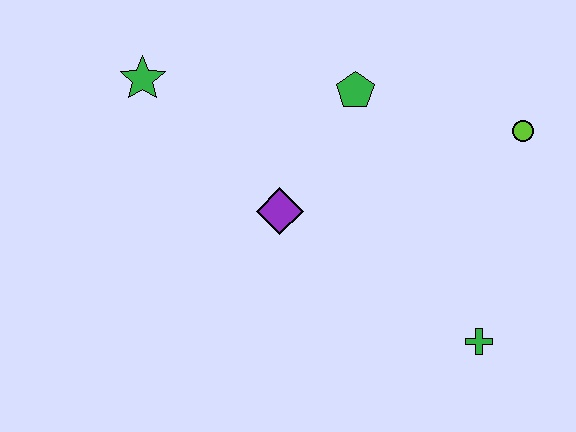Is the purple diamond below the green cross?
No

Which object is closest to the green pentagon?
The purple diamond is closest to the green pentagon.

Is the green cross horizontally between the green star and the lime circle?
Yes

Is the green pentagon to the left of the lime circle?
Yes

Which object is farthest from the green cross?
The green star is farthest from the green cross.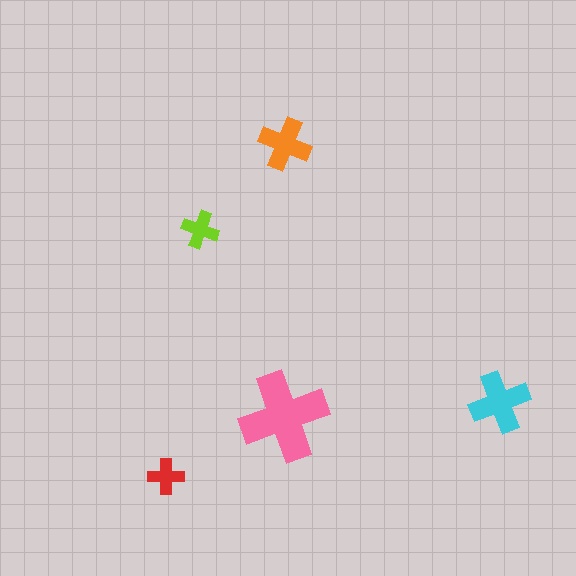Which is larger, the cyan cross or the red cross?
The cyan one.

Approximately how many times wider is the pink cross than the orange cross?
About 1.5 times wider.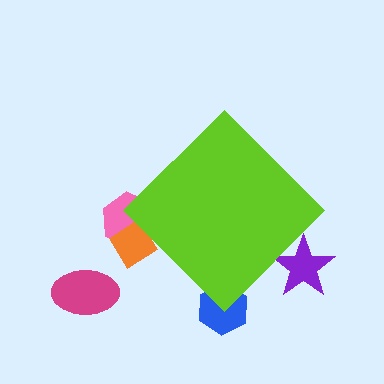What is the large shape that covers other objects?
A lime diamond.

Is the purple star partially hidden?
Yes, the purple star is partially hidden behind the lime diamond.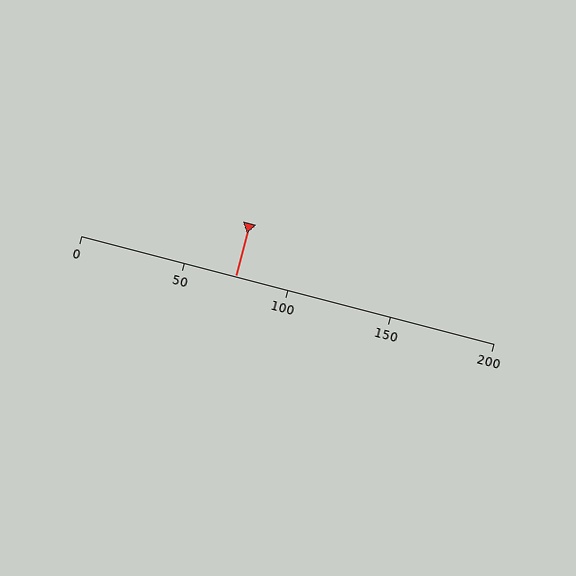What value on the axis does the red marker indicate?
The marker indicates approximately 75.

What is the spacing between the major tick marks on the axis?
The major ticks are spaced 50 apart.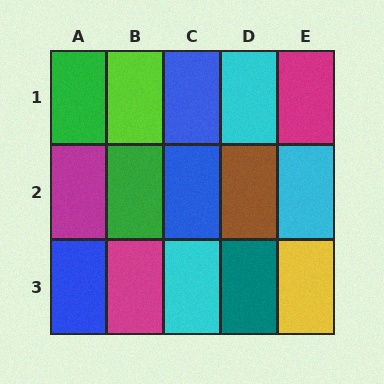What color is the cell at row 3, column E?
Yellow.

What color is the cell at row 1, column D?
Cyan.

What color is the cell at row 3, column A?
Blue.